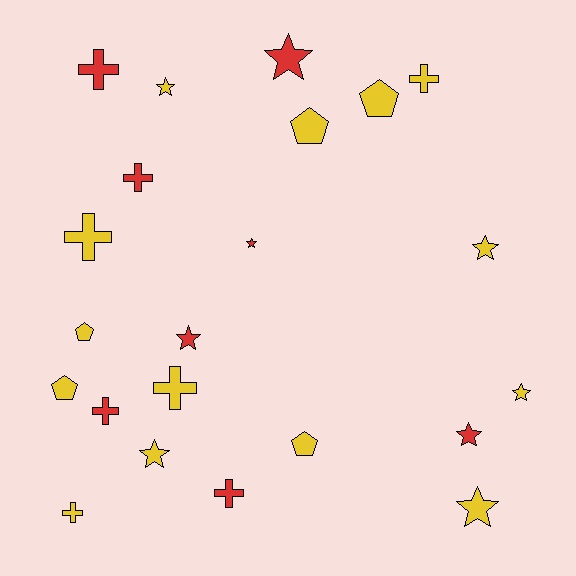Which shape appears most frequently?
Star, with 9 objects.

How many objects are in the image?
There are 22 objects.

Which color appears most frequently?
Yellow, with 14 objects.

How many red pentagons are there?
There are no red pentagons.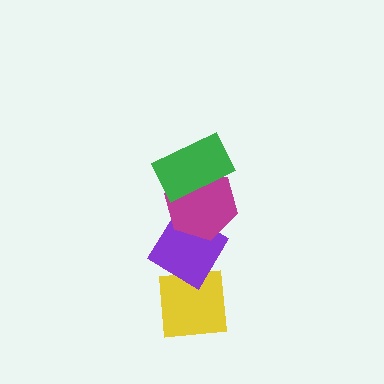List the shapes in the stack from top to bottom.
From top to bottom: the green rectangle, the magenta hexagon, the purple diamond, the yellow square.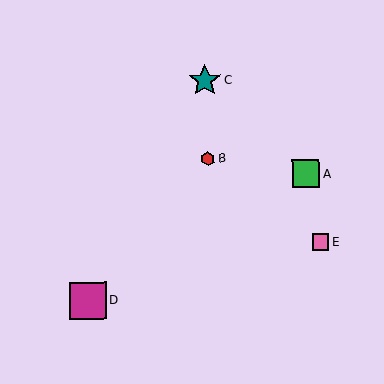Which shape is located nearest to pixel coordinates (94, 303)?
The magenta square (labeled D) at (88, 301) is nearest to that location.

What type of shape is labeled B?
Shape B is a red hexagon.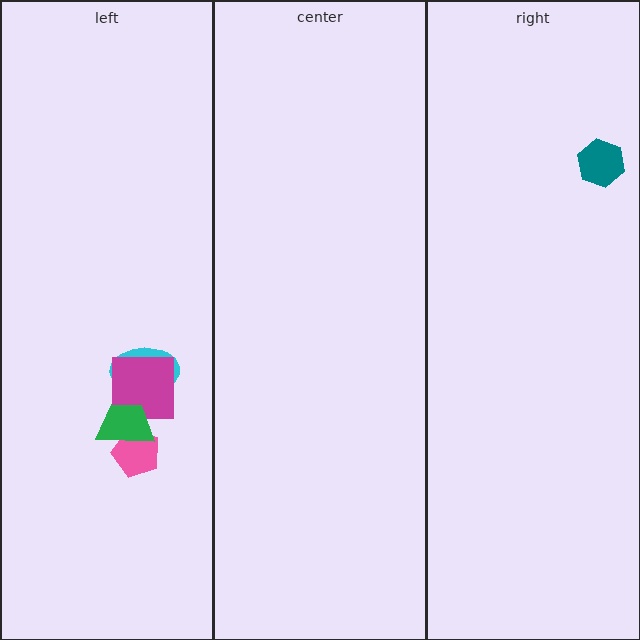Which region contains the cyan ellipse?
The left region.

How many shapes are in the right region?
1.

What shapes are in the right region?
The teal hexagon.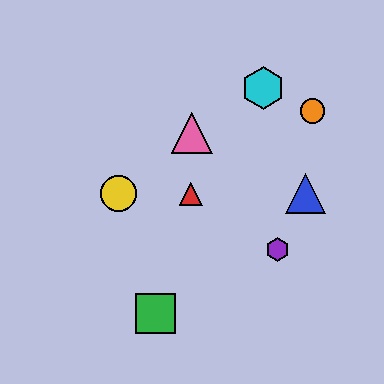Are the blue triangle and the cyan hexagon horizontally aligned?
No, the blue triangle is at y≈194 and the cyan hexagon is at y≈88.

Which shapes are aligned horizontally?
The red triangle, the blue triangle, the yellow circle are aligned horizontally.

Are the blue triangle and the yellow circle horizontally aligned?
Yes, both are at y≈194.